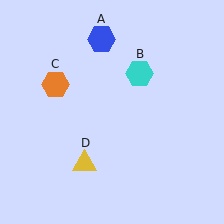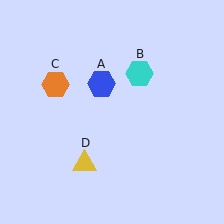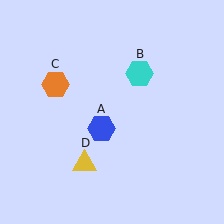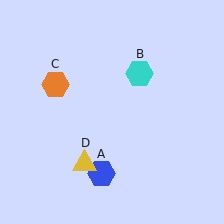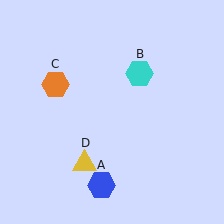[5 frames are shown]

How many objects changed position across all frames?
1 object changed position: blue hexagon (object A).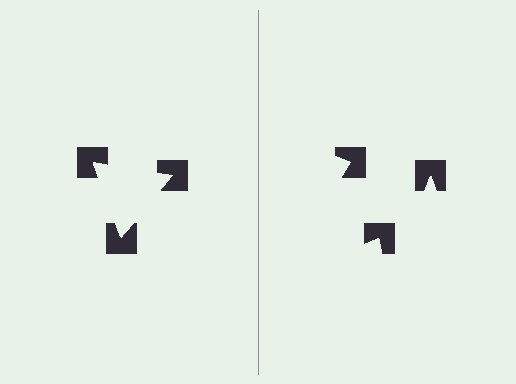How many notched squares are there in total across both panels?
6 — 3 on each side.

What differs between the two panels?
The notched squares are positioned identically on both sides; only the wedge orientations differ. On the left they align to a triangle; on the right they are misaligned.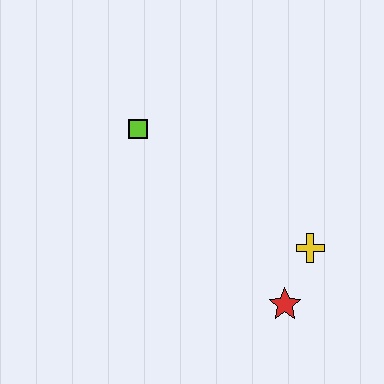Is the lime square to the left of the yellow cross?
Yes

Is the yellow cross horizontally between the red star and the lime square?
No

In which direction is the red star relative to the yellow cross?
The red star is below the yellow cross.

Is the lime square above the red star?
Yes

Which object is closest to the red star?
The yellow cross is closest to the red star.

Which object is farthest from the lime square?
The red star is farthest from the lime square.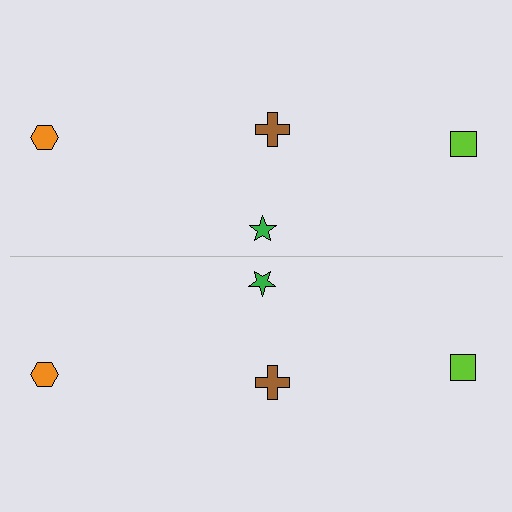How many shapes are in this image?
There are 8 shapes in this image.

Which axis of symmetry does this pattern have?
The pattern has a horizontal axis of symmetry running through the center of the image.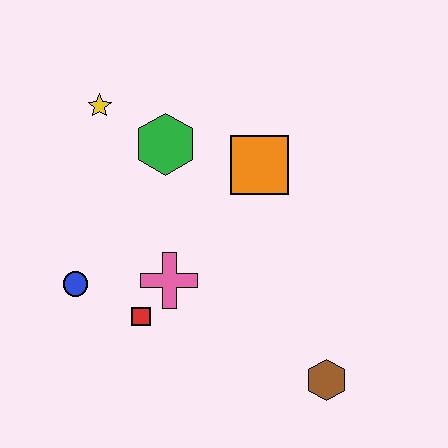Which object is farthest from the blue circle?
The brown hexagon is farthest from the blue circle.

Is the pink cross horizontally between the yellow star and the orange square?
Yes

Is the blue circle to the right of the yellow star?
No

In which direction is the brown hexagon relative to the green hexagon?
The brown hexagon is below the green hexagon.